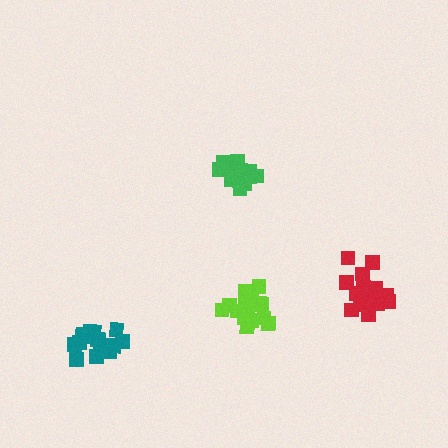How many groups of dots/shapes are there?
There are 4 groups.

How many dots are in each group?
Group 1: 16 dots, Group 2: 16 dots, Group 3: 19 dots, Group 4: 16 dots (67 total).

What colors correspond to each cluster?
The clusters are colored: green, red, teal, lime.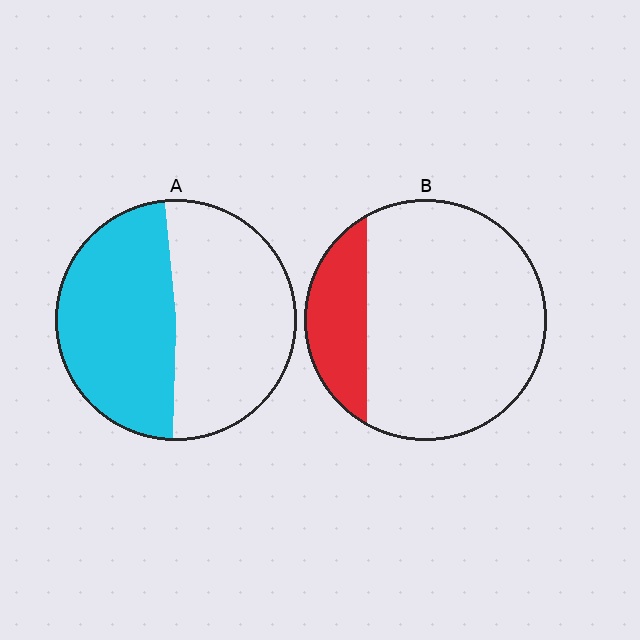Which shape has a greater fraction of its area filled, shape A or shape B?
Shape A.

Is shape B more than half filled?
No.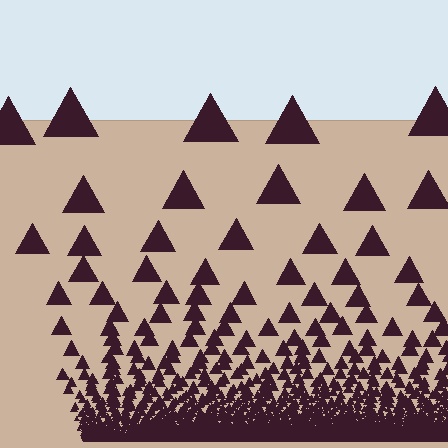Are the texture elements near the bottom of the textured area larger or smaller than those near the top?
Smaller. The gradient is inverted — elements near the bottom are smaller and denser.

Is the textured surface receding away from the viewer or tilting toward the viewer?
The surface appears to tilt toward the viewer. Texture elements get larger and sparser toward the top.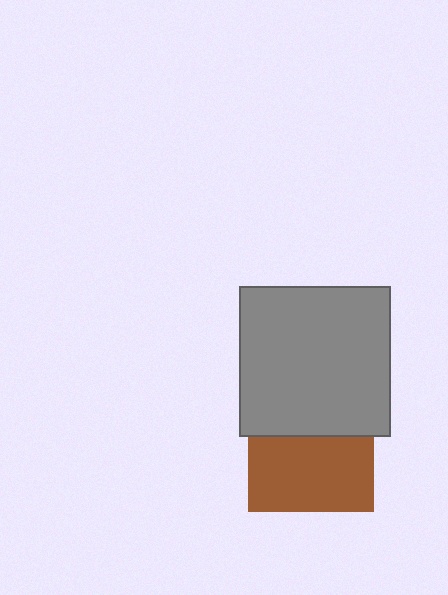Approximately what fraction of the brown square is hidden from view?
Roughly 41% of the brown square is hidden behind the gray square.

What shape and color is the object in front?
The object in front is a gray square.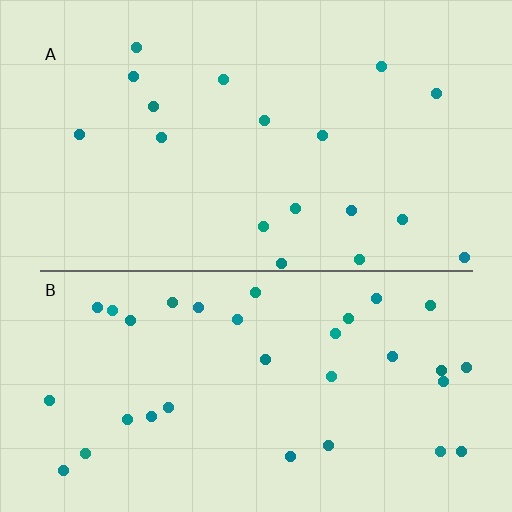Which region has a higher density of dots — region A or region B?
B (the bottom).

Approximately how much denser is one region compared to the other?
Approximately 1.8× — region B over region A.